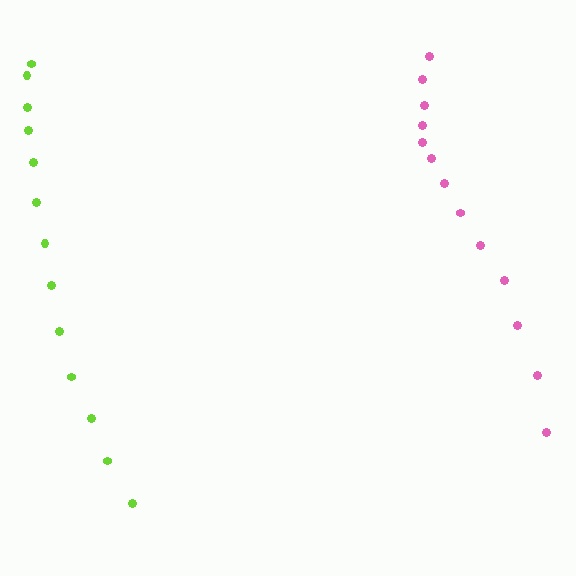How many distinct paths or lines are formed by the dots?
There are 2 distinct paths.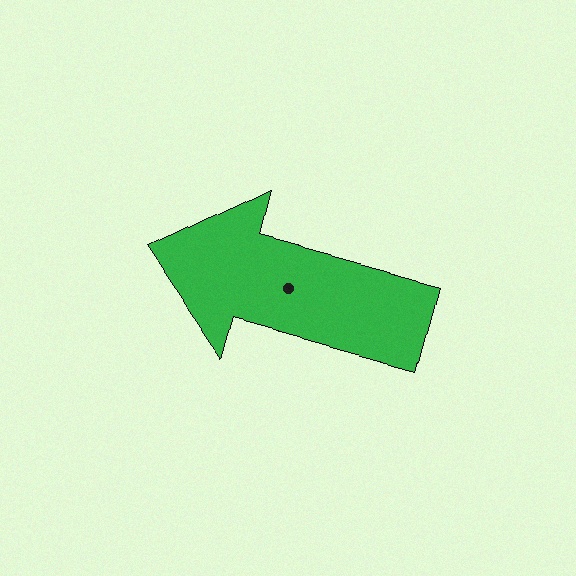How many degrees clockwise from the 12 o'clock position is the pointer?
Approximately 285 degrees.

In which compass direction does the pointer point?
West.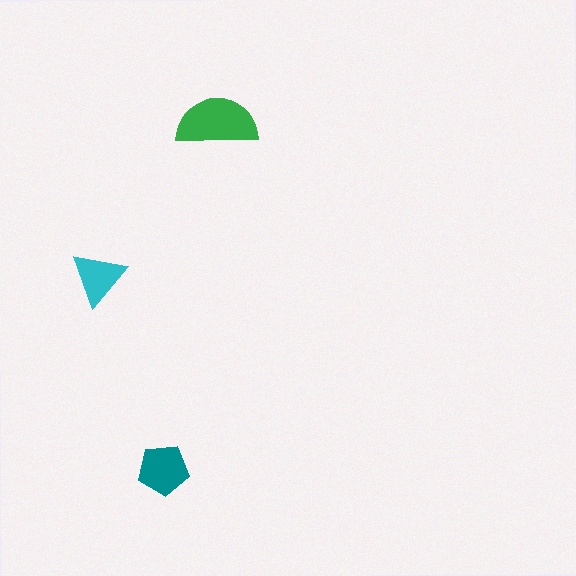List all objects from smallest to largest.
The cyan triangle, the teal pentagon, the green semicircle.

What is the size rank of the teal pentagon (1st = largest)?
2nd.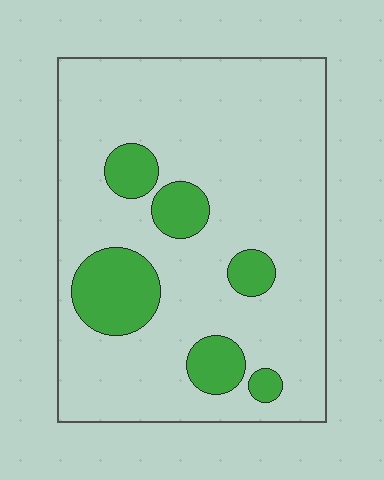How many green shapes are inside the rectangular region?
6.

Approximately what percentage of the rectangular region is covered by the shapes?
Approximately 15%.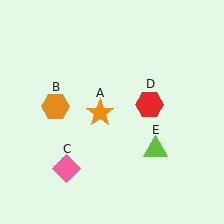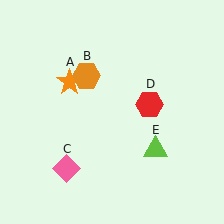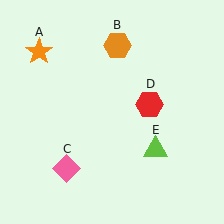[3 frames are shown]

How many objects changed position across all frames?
2 objects changed position: orange star (object A), orange hexagon (object B).